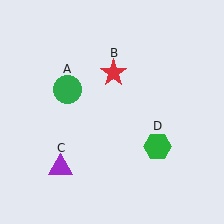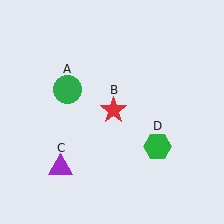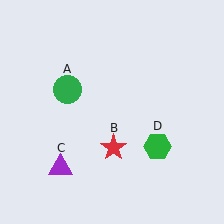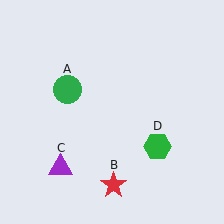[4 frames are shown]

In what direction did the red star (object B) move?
The red star (object B) moved down.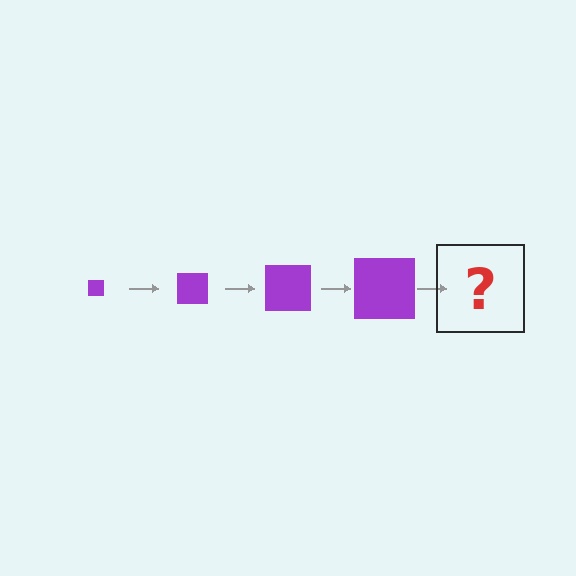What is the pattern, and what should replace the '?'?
The pattern is that the square gets progressively larger each step. The '?' should be a purple square, larger than the previous one.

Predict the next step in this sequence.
The next step is a purple square, larger than the previous one.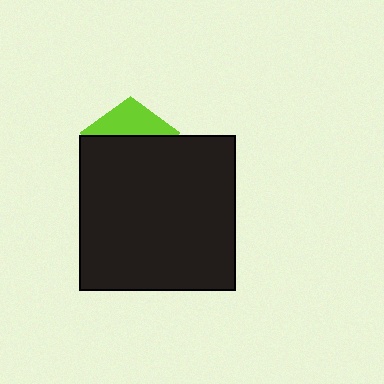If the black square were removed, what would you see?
You would see the complete lime pentagon.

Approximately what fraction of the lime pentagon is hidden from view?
Roughly 68% of the lime pentagon is hidden behind the black square.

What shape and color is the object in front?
The object in front is a black square.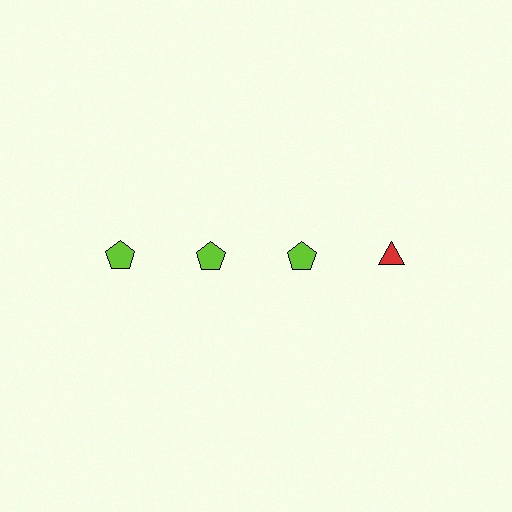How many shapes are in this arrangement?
There are 4 shapes arranged in a grid pattern.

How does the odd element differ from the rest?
It differs in both color (red instead of lime) and shape (triangle instead of pentagon).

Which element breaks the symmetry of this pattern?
The red triangle in the top row, second from right column breaks the symmetry. All other shapes are lime pentagons.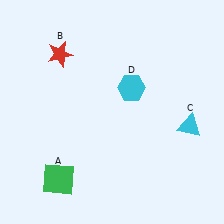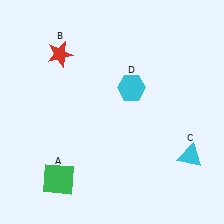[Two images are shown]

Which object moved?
The cyan triangle (C) moved down.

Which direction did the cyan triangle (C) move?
The cyan triangle (C) moved down.